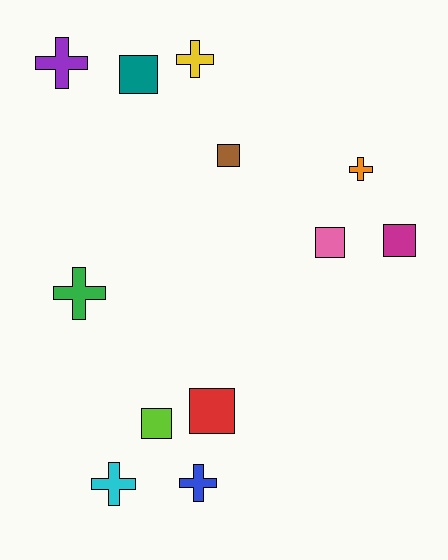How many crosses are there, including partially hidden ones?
There are 6 crosses.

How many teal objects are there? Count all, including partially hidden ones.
There is 1 teal object.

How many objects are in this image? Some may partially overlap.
There are 12 objects.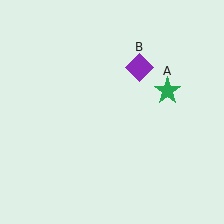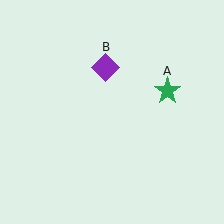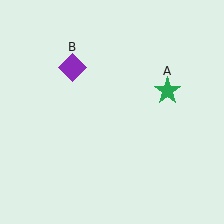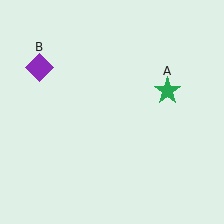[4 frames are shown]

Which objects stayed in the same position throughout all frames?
Green star (object A) remained stationary.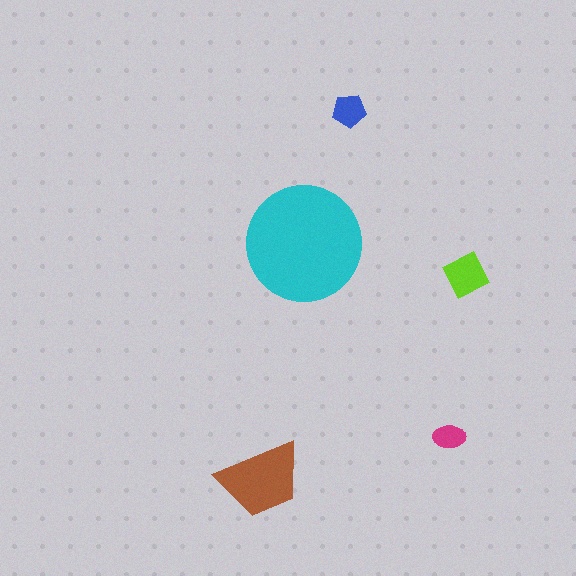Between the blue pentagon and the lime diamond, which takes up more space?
The lime diamond.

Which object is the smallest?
The magenta ellipse.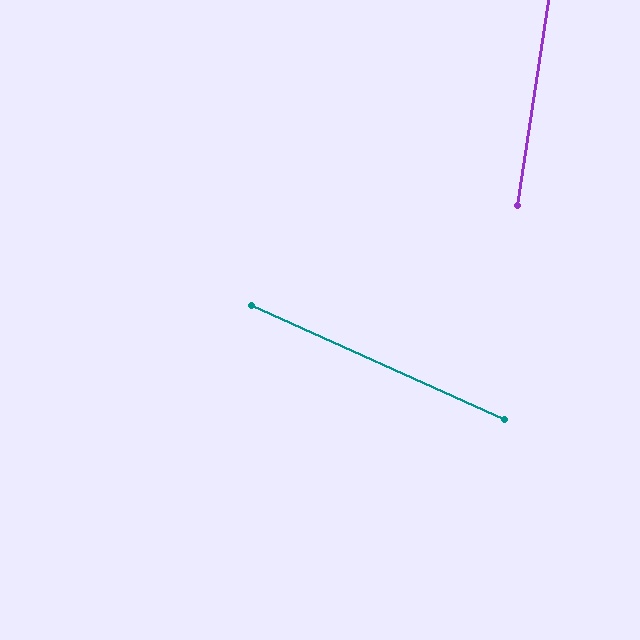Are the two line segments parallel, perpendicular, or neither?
Neither parallel nor perpendicular — they differ by about 74°.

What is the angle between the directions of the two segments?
Approximately 74 degrees.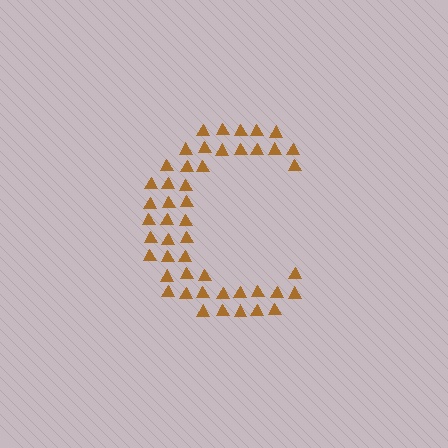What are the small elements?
The small elements are triangles.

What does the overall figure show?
The overall figure shows the letter C.